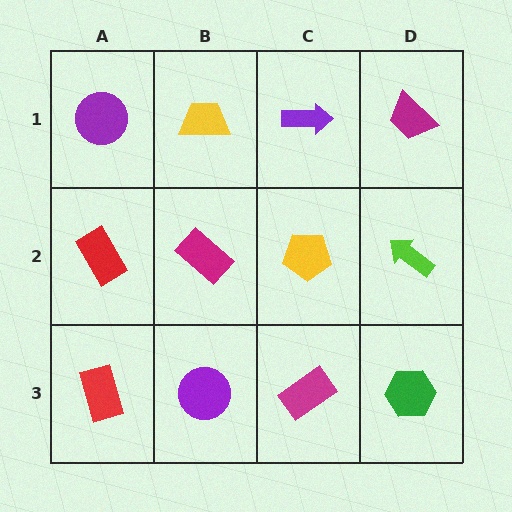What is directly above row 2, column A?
A purple circle.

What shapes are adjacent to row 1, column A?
A red rectangle (row 2, column A), a yellow trapezoid (row 1, column B).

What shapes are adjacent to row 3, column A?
A red rectangle (row 2, column A), a purple circle (row 3, column B).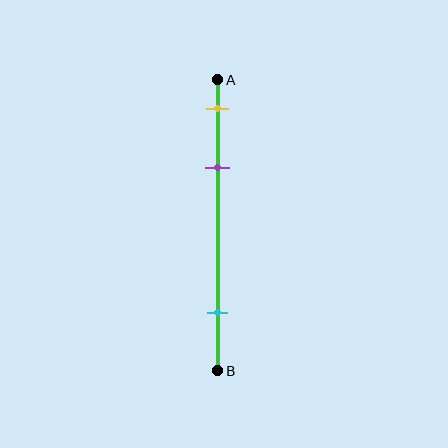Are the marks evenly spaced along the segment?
No, the marks are not evenly spaced.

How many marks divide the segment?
There are 3 marks dividing the segment.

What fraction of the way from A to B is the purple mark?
The purple mark is approximately 30% (0.3) of the way from A to B.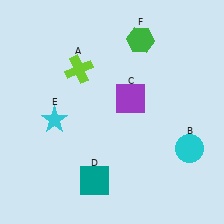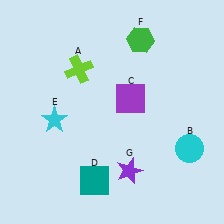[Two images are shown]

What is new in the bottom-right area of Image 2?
A purple star (G) was added in the bottom-right area of Image 2.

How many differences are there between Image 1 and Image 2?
There is 1 difference between the two images.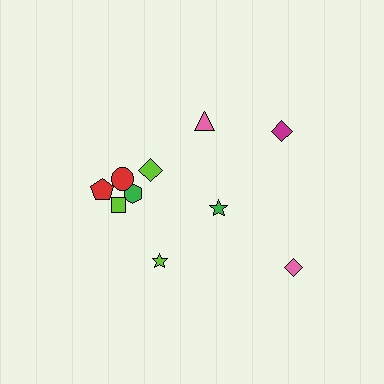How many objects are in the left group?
There are 6 objects.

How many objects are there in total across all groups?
There are 10 objects.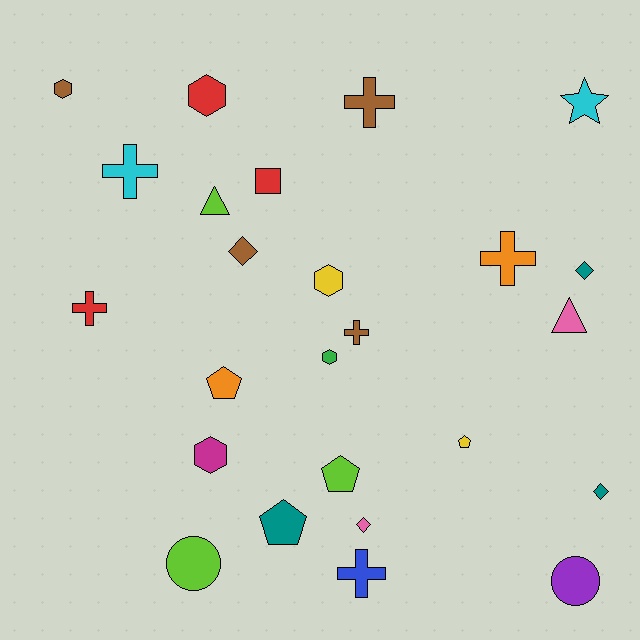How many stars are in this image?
There is 1 star.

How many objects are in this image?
There are 25 objects.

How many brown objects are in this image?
There are 4 brown objects.